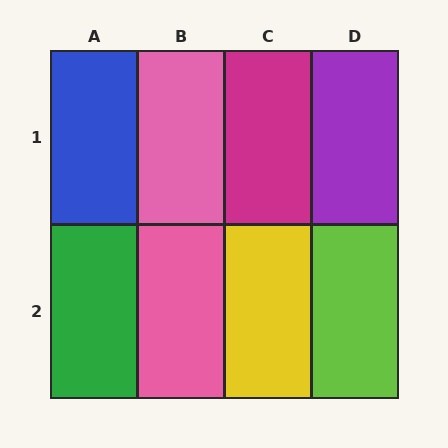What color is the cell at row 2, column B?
Pink.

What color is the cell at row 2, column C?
Yellow.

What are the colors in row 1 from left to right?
Blue, pink, magenta, purple.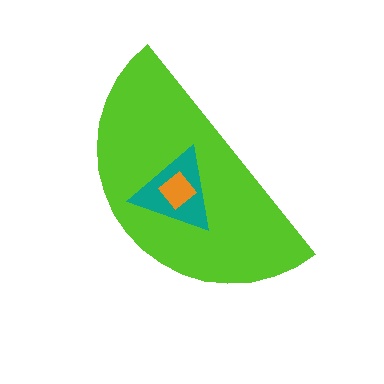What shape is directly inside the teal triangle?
The orange diamond.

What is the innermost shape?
The orange diamond.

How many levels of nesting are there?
3.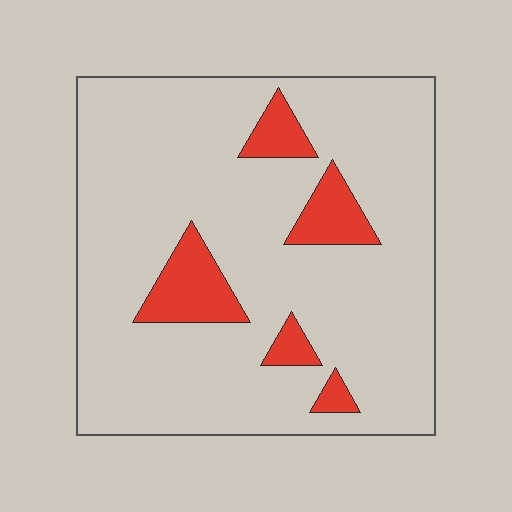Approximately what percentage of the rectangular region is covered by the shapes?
Approximately 15%.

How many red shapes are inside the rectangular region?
5.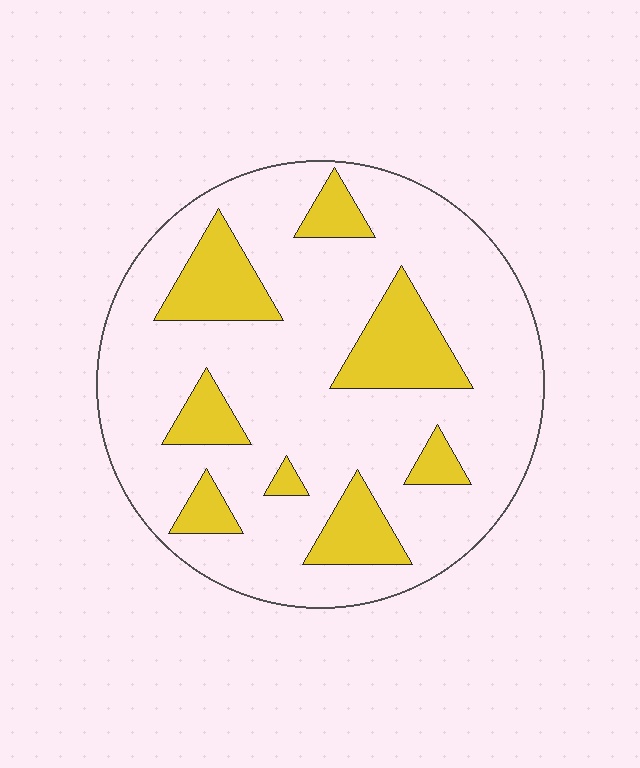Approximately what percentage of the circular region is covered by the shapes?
Approximately 20%.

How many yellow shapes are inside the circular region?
8.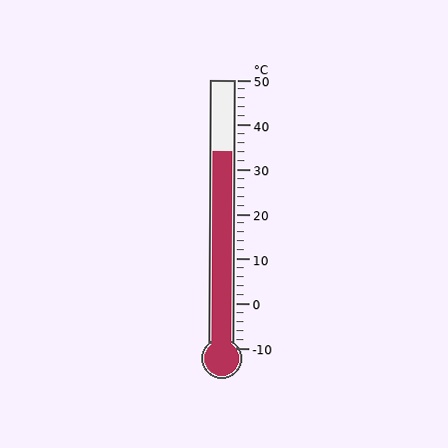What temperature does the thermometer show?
The thermometer shows approximately 34°C.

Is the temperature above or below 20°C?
The temperature is above 20°C.